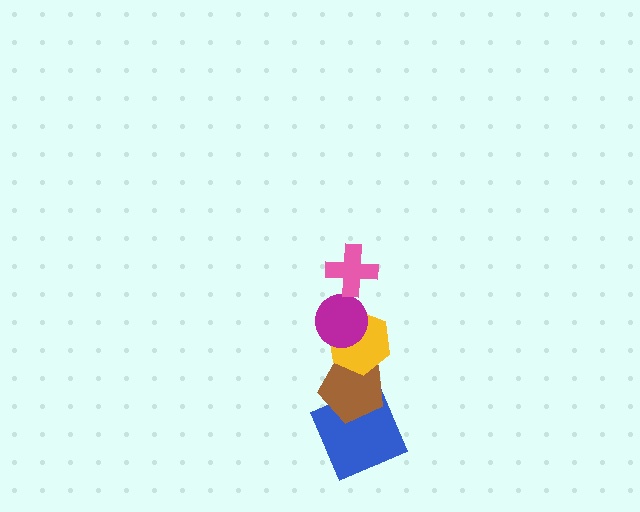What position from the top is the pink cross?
The pink cross is 1st from the top.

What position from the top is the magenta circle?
The magenta circle is 2nd from the top.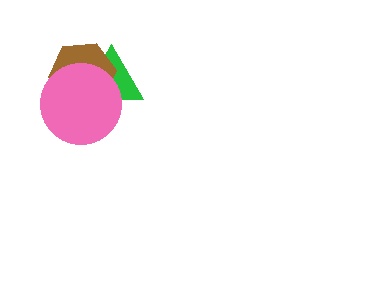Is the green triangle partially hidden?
Yes, it is partially covered by another shape.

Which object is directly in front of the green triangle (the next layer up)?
The brown hexagon is directly in front of the green triangle.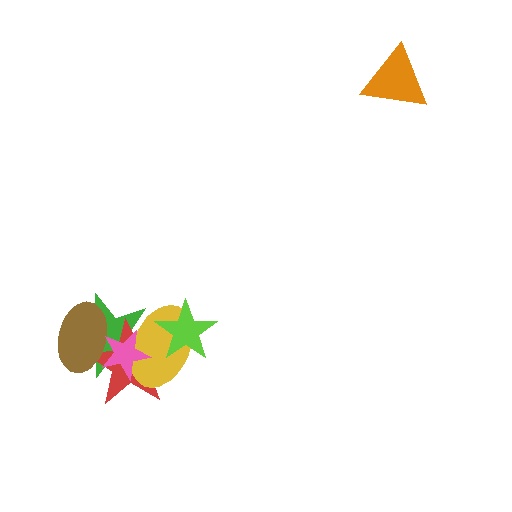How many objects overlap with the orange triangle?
0 objects overlap with the orange triangle.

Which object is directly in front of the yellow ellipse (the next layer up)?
The pink star is directly in front of the yellow ellipse.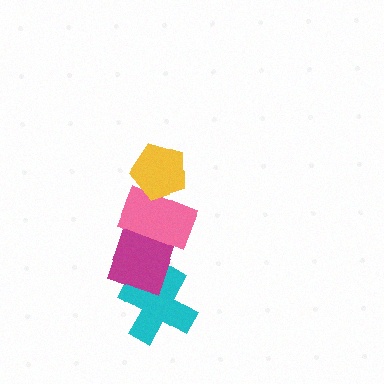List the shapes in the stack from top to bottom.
From top to bottom: the yellow pentagon, the pink rectangle, the magenta diamond, the cyan cross.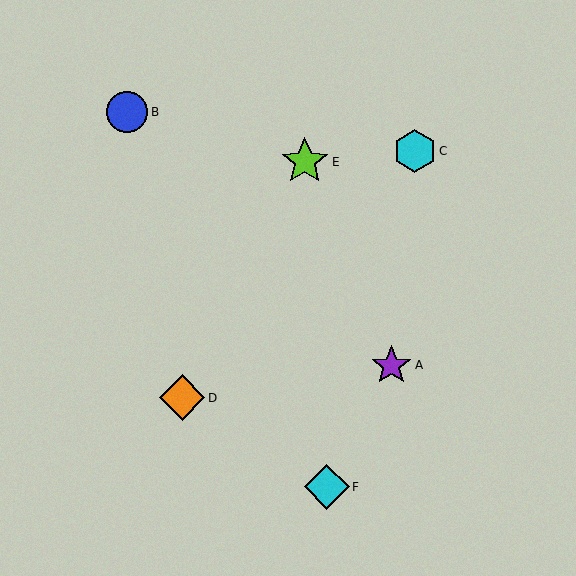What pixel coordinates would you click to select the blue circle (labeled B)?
Click at (127, 112) to select the blue circle B.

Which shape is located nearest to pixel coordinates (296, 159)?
The lime star (labeled E) at (305, 162) is nearest to that location.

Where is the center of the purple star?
The center of the purple star is at (391, 365).